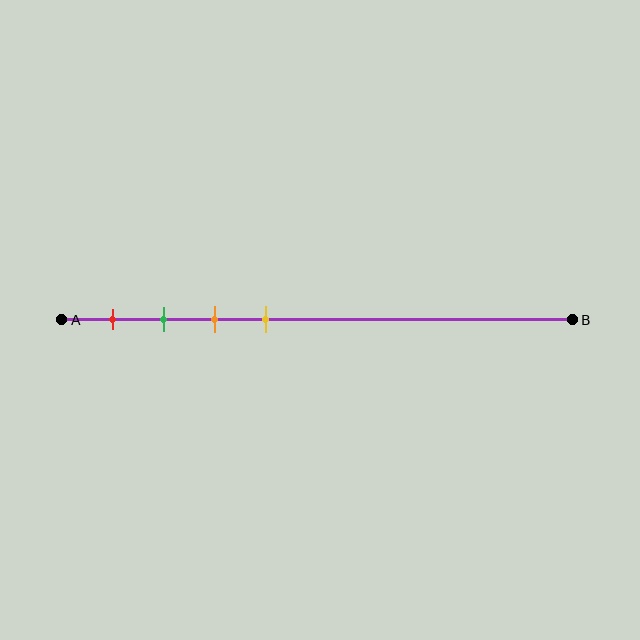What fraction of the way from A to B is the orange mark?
The orange mark is approximately 30% (0.3) of the way from A to B.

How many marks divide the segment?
There are 4 marks dividing the segment.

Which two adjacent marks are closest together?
The green and orange marks are the closest adjacent pair.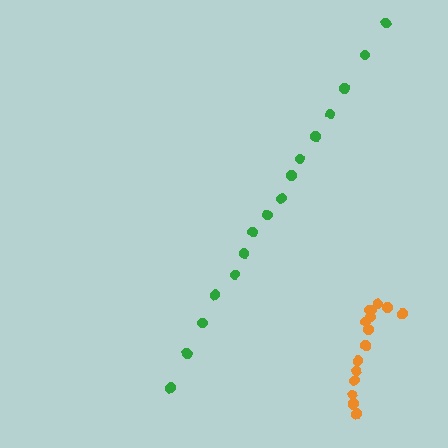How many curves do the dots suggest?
There are 2 distinct paths.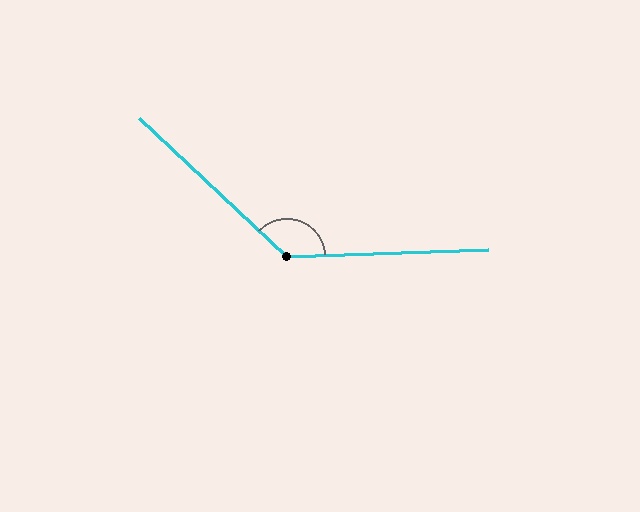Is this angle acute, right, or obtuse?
It is obtuse.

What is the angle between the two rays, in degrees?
Approximately 135 degrees.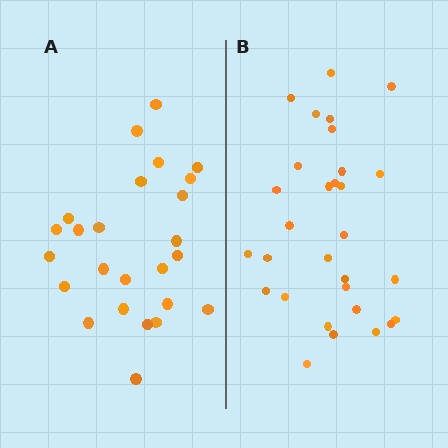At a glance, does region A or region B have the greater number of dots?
Region B (the right region) has more dots.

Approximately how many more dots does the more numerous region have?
Region B has about 5 more dots than region A.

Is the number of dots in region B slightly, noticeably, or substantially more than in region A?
Region B has only slightly more — the two regions are fairly close. The ratio is roughly 1.2 to 1.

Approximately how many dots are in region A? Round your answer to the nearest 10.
About 20 dots. (The exact count is 25, which rounds to 20.)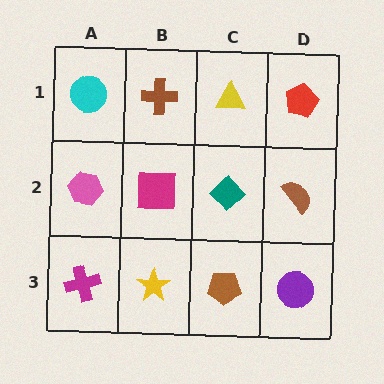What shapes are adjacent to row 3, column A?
A pink hexagon (row 2, column A), a yellow star (row 3, column B).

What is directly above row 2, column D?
A red pentagon.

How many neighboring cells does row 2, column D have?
3.